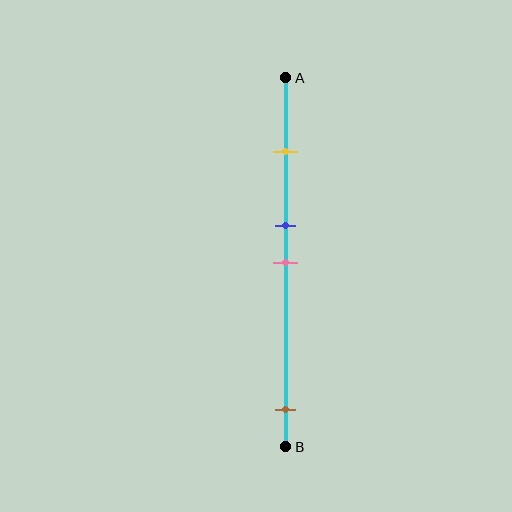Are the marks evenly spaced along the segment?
No, the marks are not evenly spaced.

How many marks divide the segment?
There are 4 marks dividing the segment.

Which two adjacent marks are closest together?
The blue and pink marks are the closest adjacent pair.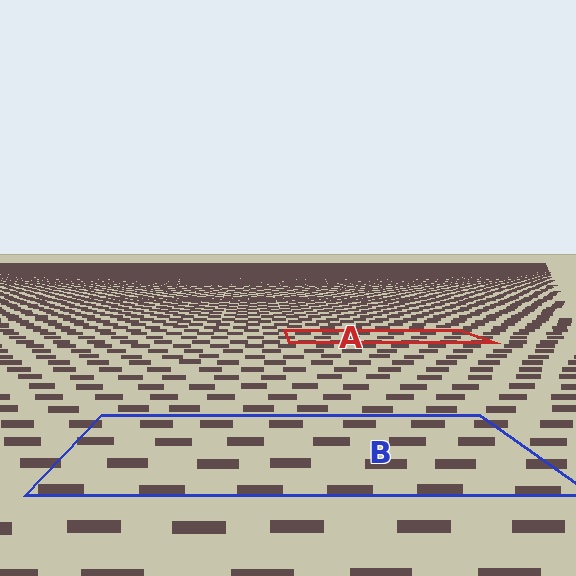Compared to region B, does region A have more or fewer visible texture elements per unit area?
Region A has more texture elements per unit area — they are packed more densely because it is farther away.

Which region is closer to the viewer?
Region B is closer. The texture elements there are larger and more spread out.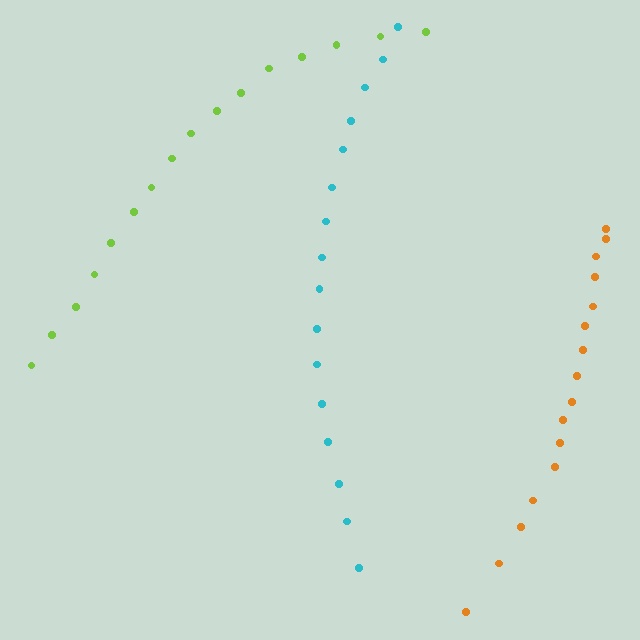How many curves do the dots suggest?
There are 3 distinct paths.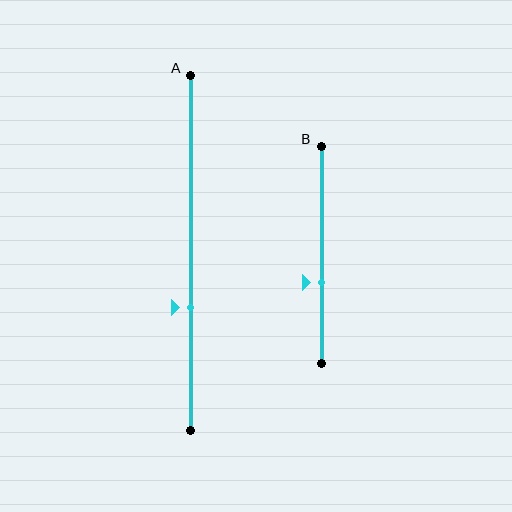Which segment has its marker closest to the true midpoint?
Segment B has its marker closest to the true midpoint.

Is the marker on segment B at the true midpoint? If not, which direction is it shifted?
No, the marker on segment B is shifted downward by about 13% of the segment length.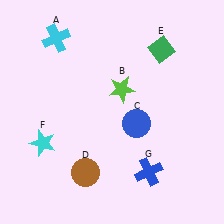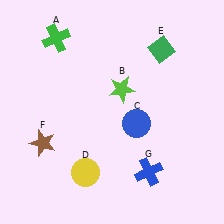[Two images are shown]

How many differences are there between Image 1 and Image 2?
There are 3 differences between the two images.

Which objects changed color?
A changed from cyan to green. D changed from brown to yellow. F changed from cyan to brown.